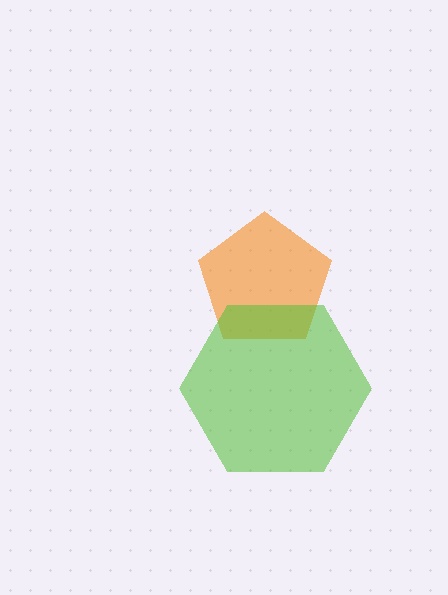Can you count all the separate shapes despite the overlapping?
Yes, there are 2 separate shapes.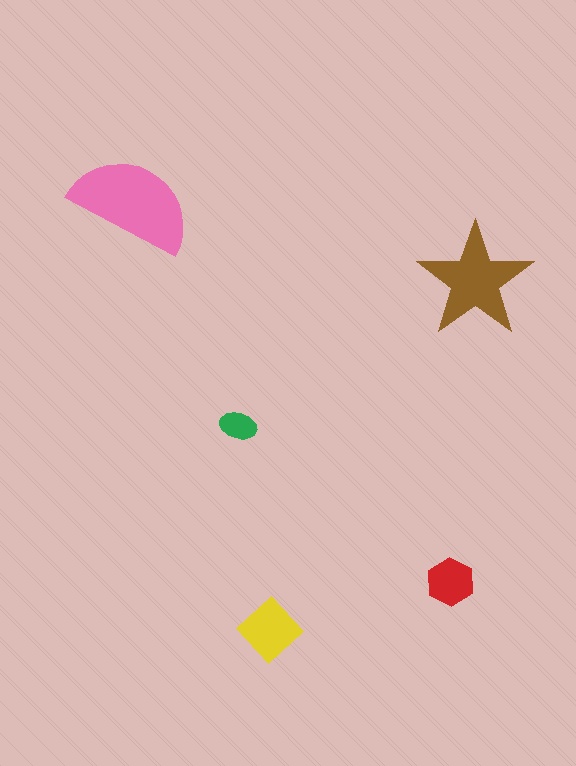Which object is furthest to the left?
The pink semicircle is leftmost.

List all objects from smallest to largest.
The green ellipse, the red hexagon, the yellow diamond, the brown star, the pink semicircle.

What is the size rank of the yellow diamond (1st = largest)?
3rd.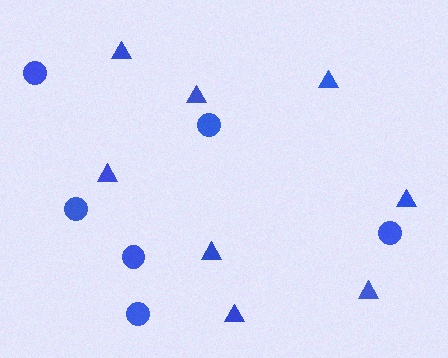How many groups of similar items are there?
There are 2 groups: one group of circles (6) and one group of triangles (8).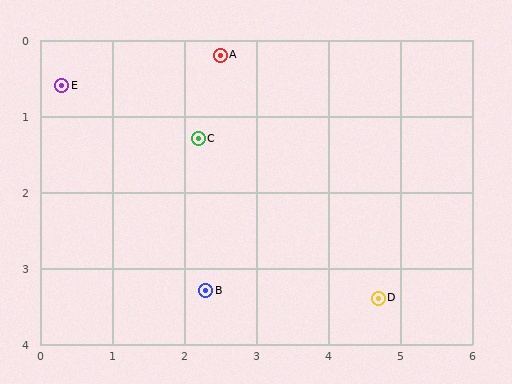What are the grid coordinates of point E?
Point E is at approximately (0.3, 0.6).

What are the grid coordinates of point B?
Point B is at approximately (2.3, 3.3).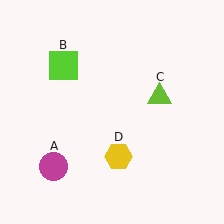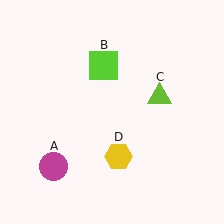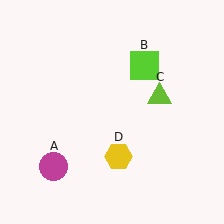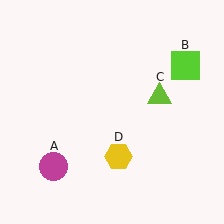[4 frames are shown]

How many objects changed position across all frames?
1 object changed position: lime square (object B).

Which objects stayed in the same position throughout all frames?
Magenta circle (object A) and lime triangle (object C) and yellow hexagon (object D) remained stationary.